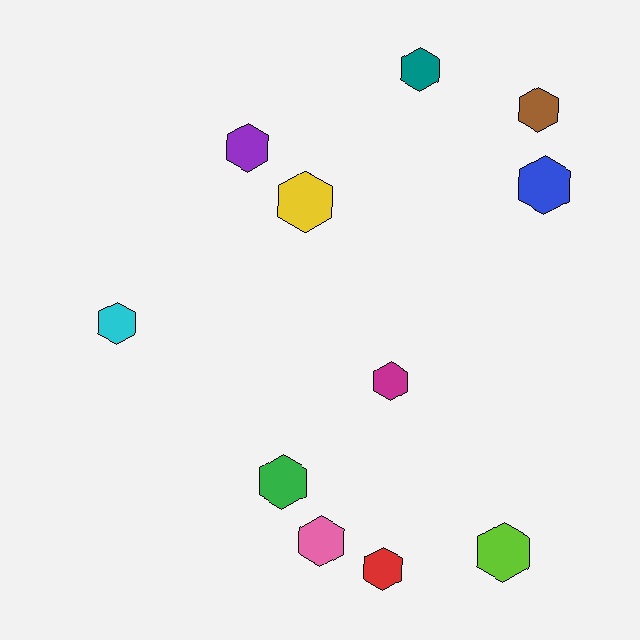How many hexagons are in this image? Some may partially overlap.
There are 11 hexagons.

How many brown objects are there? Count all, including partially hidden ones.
There is 1 brown object.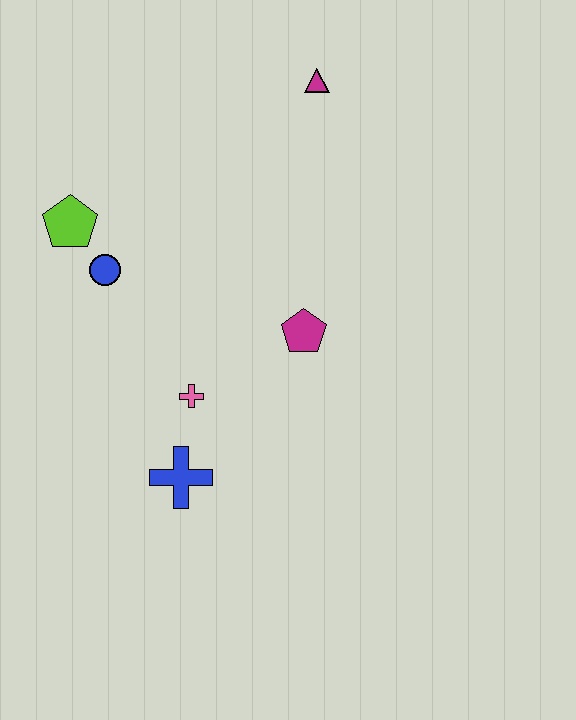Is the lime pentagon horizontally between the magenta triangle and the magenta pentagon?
No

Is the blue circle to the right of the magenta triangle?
No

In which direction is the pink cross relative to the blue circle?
The pink cross is below the blue circle.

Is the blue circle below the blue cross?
No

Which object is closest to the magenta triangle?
The magenta pentagon is closest to the magenta triangle.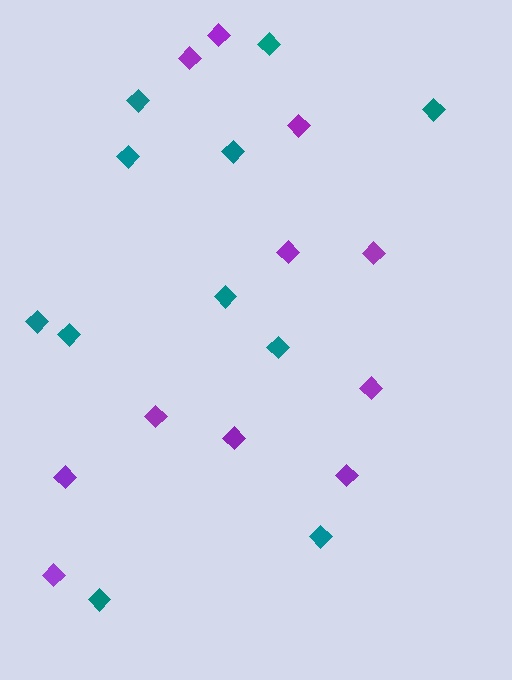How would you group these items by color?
There are 2 groups: one group of teal diamonds (11) and one group of purple diamonds (11).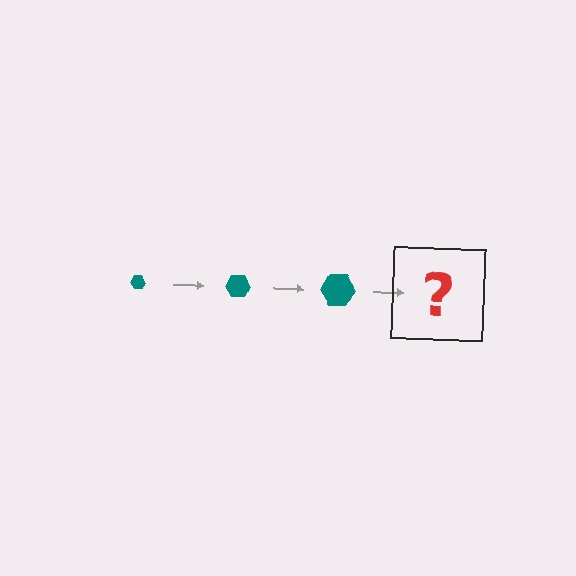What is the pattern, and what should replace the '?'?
The pattern is that the hexagon gets progressively larger each step. The '?' should be a teal hexagon, larger than the previous one.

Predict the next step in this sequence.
The next step is a teal hexagon, larger than the previous one.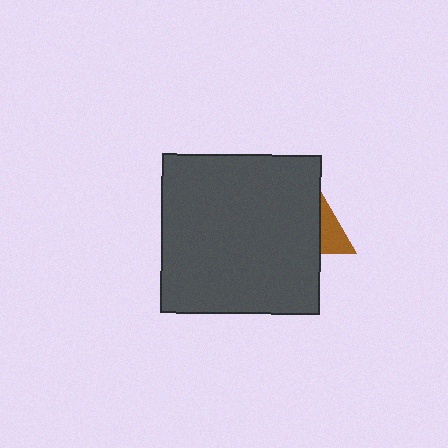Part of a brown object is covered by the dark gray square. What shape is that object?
It is a triangle.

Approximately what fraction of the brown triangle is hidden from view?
Roughly 68% of the brown triangle is hidden behind the dark gray square.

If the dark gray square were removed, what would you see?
You would see the complete brown triangle.